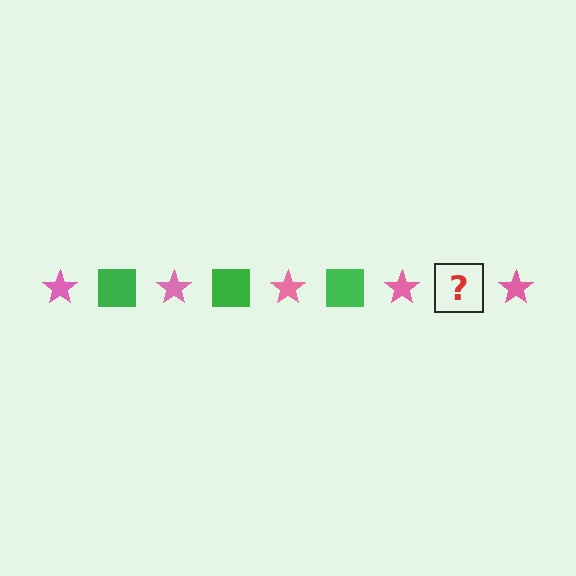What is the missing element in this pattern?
The missing element is a green square.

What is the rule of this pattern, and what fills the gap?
The rule is that the pattern alternates between pink star and green square. The gap should be filled with a green square.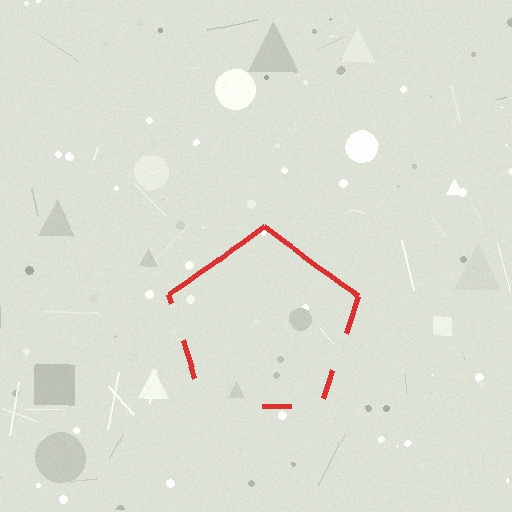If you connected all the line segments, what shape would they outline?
They would outline a pentagon.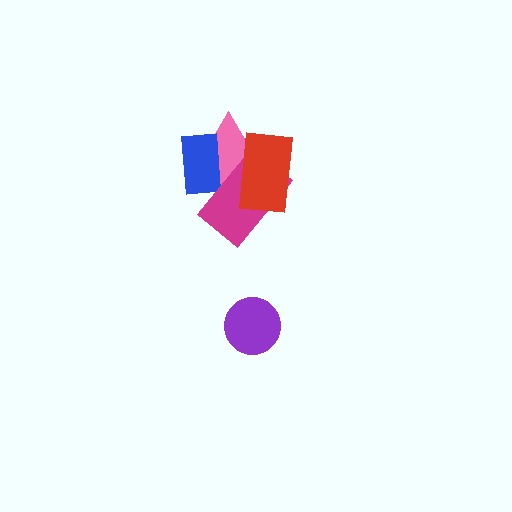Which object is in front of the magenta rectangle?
The red rectangle is in front of the magenta rectangle.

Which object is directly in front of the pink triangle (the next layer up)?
The blue rectangle is directly in front of the pink triangle.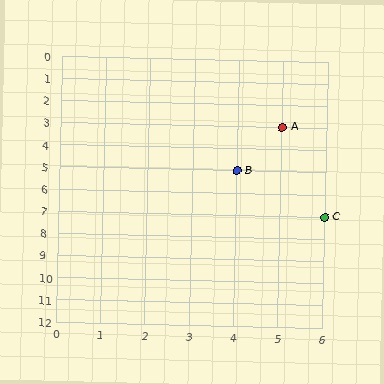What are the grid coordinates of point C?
Point C is at grid coordinates (6, 7).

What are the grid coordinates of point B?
Point B is at grid coordinates (4, 5).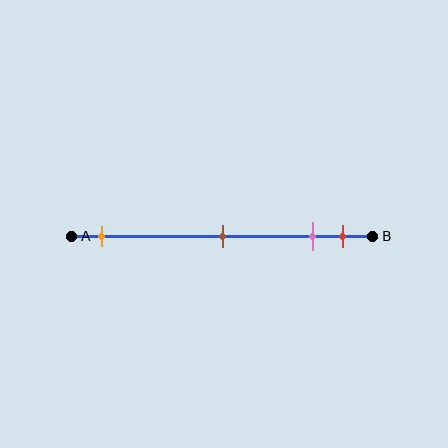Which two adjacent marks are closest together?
The pink and red marks are the closest adjacent pair.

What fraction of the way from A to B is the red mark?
The red mark is approximately 90% (0.9) of the way from A to B.